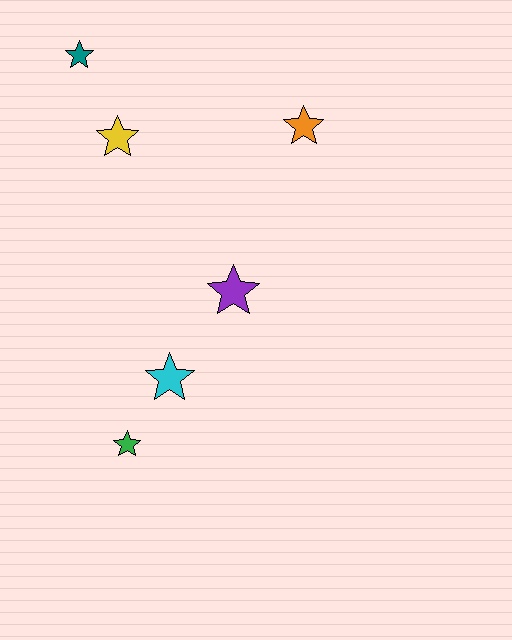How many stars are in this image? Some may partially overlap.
There are 6 stars.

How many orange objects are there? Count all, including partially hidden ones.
There is 1 orange object.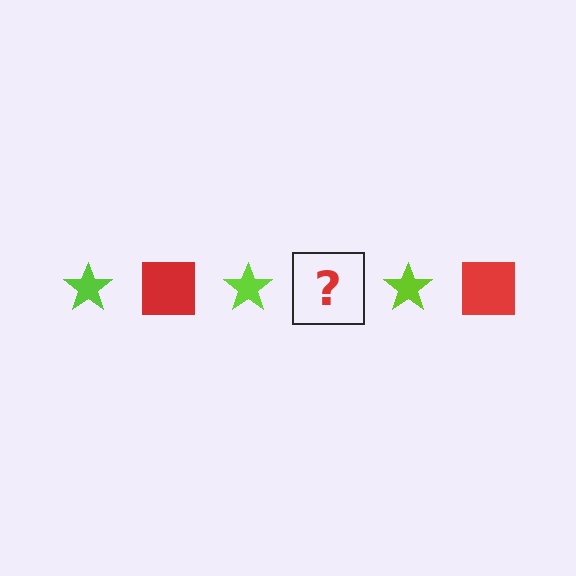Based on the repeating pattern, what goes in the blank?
The blank should be a red square.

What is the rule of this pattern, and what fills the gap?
The rule is that the pattern alternates between lime star and red square. The gap should be filled with a red square.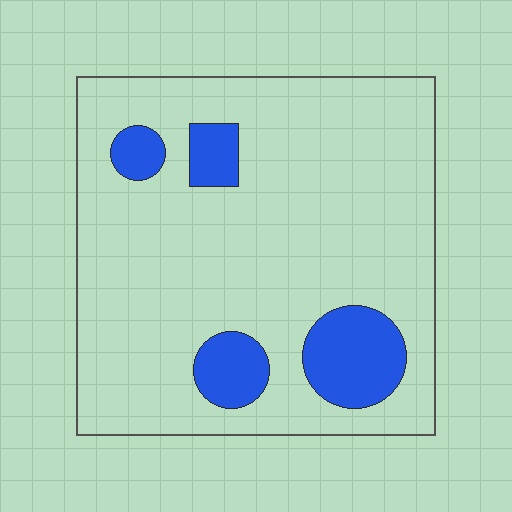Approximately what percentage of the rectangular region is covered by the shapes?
Approximately 15%.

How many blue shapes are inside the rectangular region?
4.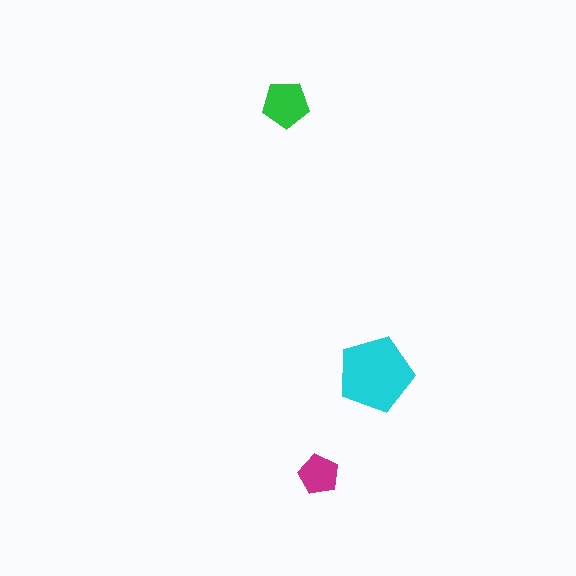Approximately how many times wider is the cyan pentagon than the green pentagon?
About 1.5 times wider.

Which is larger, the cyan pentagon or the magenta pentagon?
The cyan one.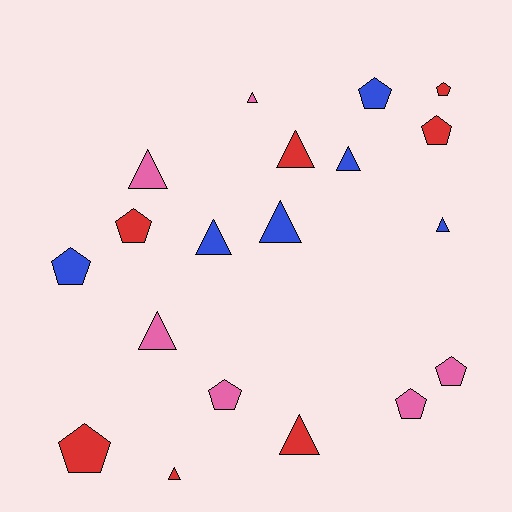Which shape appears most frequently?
Triangle, with 10 objects.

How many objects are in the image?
There are 19 objects.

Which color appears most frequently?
Red, with 7 objects.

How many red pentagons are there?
There are 4 red pentagons.